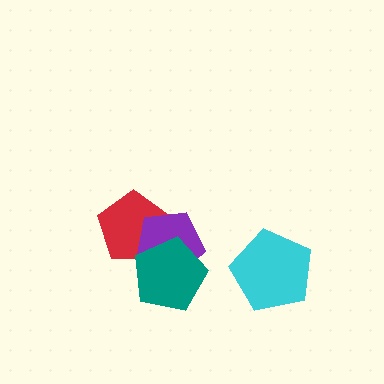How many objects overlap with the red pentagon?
2 objects overlap with the red pentagon.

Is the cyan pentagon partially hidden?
No, no other shape covers it.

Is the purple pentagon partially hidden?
Yes, it is partially covered by another shape.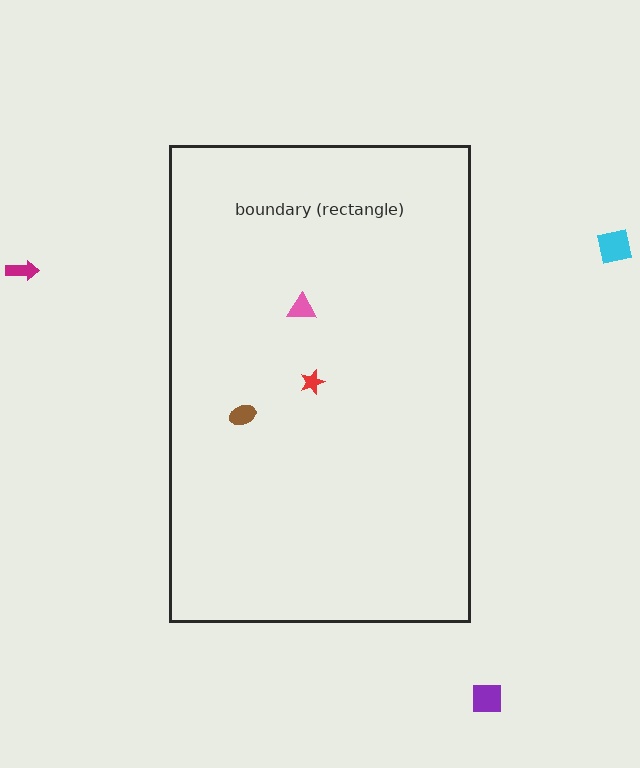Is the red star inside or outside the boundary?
Inside.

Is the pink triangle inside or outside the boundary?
Inside.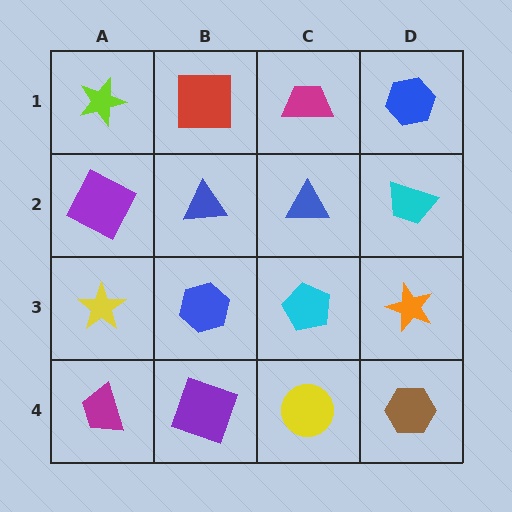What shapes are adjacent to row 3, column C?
A blue triangle (row 2, column C), a yellow circle (row 4, column C), a blue hexagon (row 3, column B), an orange star (row 3, column D).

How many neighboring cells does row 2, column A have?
3.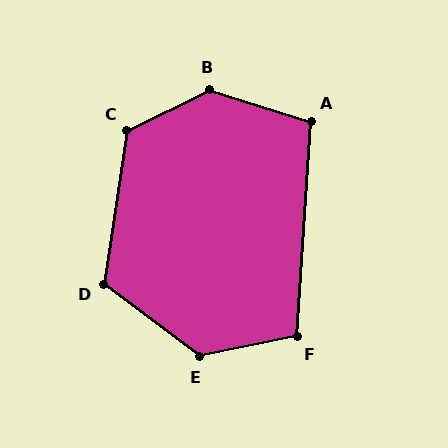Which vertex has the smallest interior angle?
A, at approximately 103 degrees.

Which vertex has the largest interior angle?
B, at approximately 137 degrees.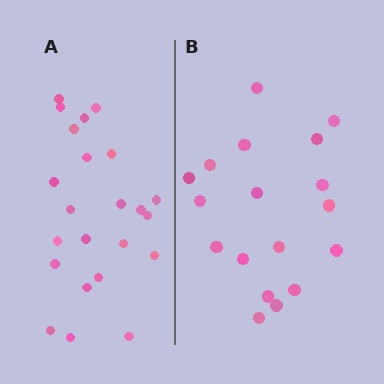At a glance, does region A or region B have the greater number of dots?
Region A (the left region) has more dots.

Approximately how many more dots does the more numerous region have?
Region A has about 5 more dots than region B.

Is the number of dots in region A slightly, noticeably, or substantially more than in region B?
Region A has noticeably more, but not dramatically so. The ratio is roughly 1.3 to 1.